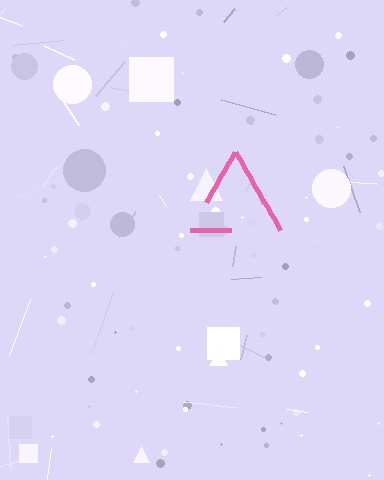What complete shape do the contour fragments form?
The contour fragments form a triangle.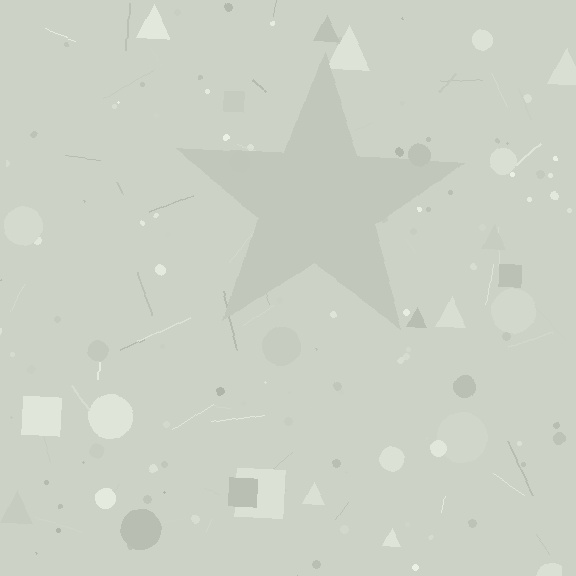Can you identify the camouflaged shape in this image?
The camouflaged shape is a star.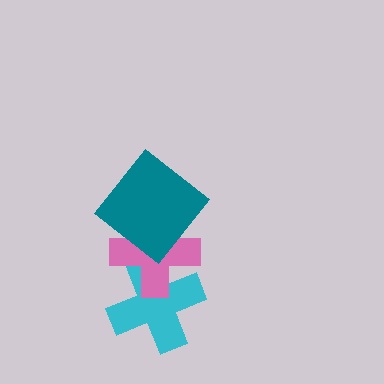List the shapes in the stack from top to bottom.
From top to bottom: the teal diamond, the pink cross, the cyan cross.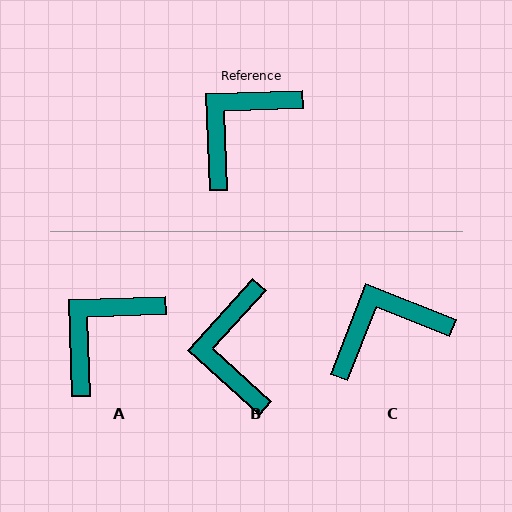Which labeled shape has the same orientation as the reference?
A.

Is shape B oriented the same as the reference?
No, it is off by about 46 degrees.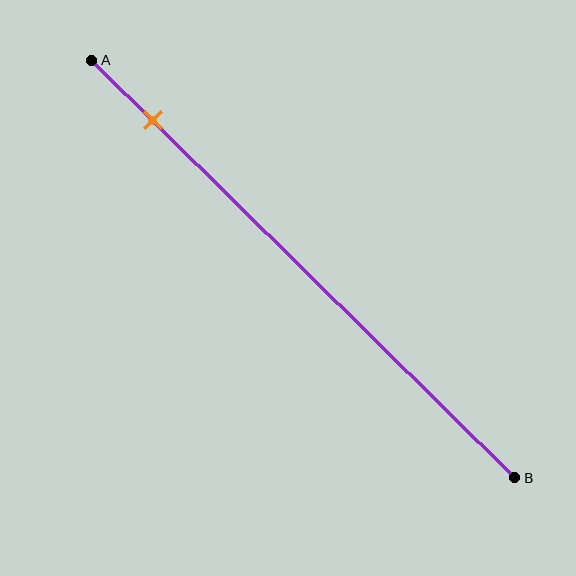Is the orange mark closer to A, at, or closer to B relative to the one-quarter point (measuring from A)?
The orange mark is closer to point A than the one-quarter point of segment AB.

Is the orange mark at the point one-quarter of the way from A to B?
No, the mark is at about 15% from A, not at the 25% one-quarter point.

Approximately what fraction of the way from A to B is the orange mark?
The orange mark is approximately 15% of the way from A to B.